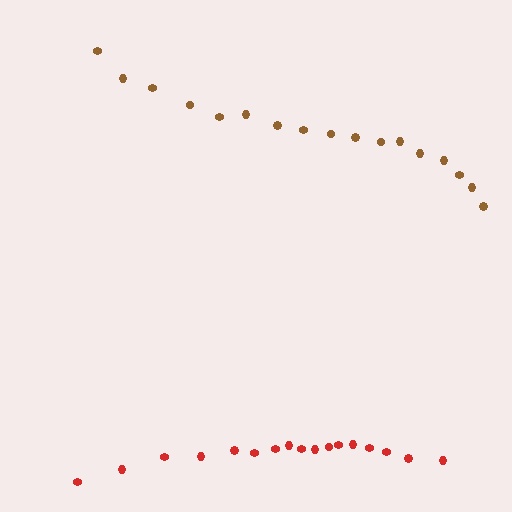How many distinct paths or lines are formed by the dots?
There are 2 distinct paths.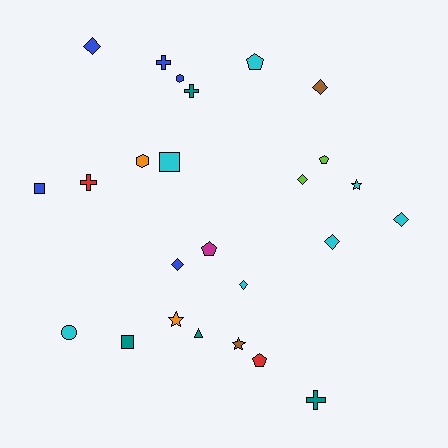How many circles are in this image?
There is 1 circle.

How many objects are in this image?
There are 25 objects.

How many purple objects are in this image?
There are no purple objects.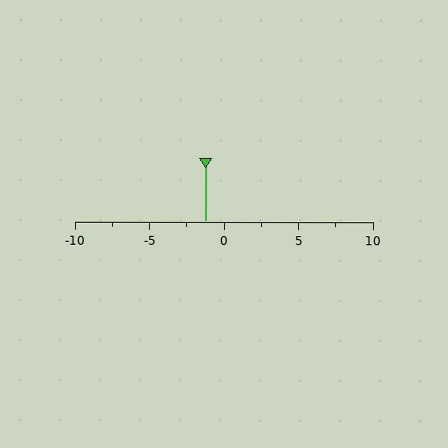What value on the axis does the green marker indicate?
The marker indicates approximately -1.2.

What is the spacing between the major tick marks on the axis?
The major ticks are spaced 5 apart.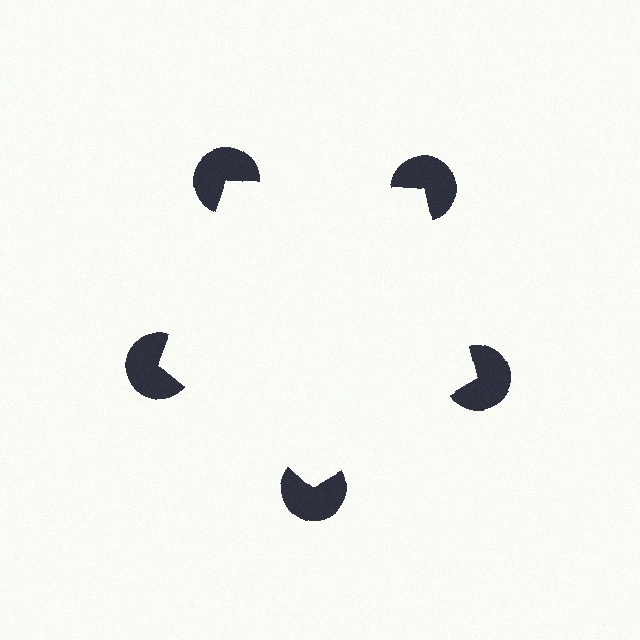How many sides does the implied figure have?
5 sides.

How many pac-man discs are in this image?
There are 5 — one at each vertex of the illusory pentagon.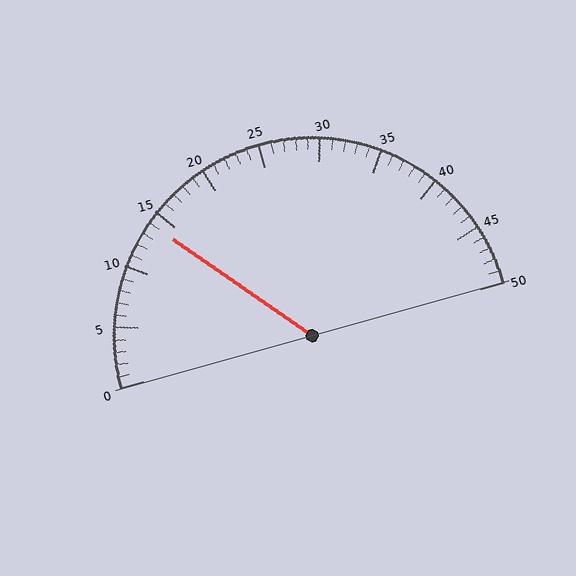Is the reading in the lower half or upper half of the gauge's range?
The reading is in the lower half of the range (0 to 50).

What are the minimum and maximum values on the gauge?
The gauge ranges from 0 to 50.